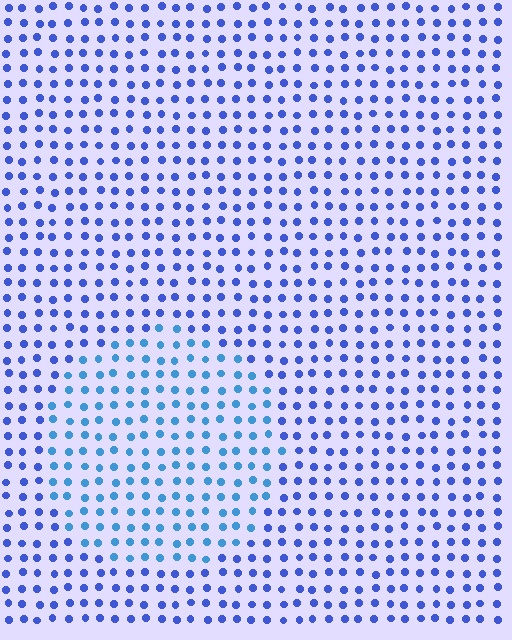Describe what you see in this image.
The image is filled with small blue elements in a uniform arrangement. A circle-shaped region is visible where the elements are tinted to a slightly different hue, forming a subtle color boundary.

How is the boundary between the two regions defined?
The boundary is defined purely by a slight shift in hue (about 27 degrees). Spacing, size, and orientation are identical on both sides.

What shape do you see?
I see a circle.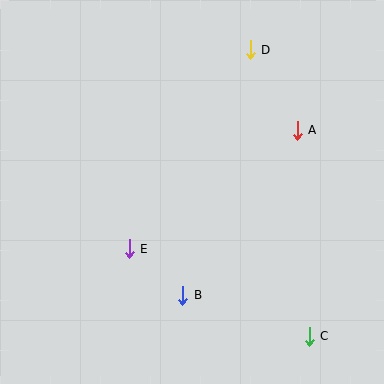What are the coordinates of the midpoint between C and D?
The midpoint between C and D is at (280, 193).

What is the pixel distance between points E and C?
The distance between E and C is 200 pixels.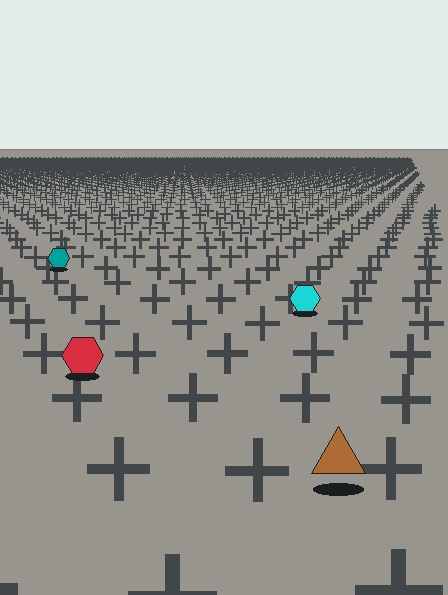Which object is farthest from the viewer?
The teal hexagon is farthest from the viewer. It appears smaller and the ground texture around it is denser.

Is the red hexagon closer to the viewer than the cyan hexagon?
Yes. The red hexagon is closer — you can tell from the texture gradient: the ground texture is coarser near it.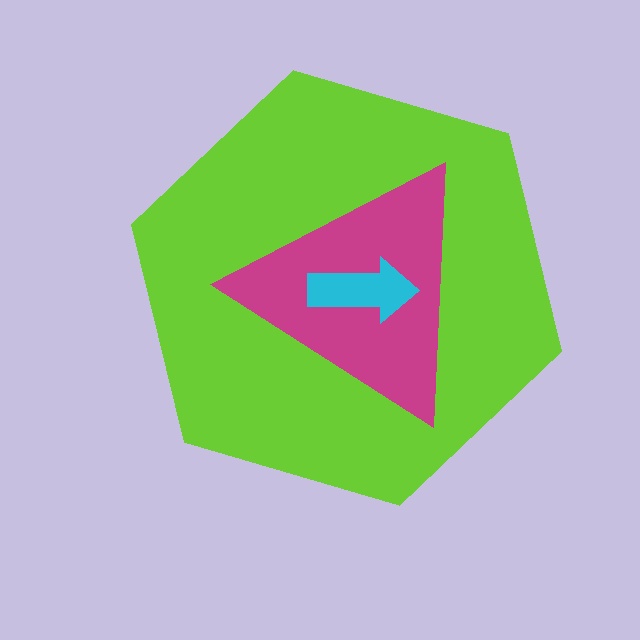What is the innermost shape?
The cyan arrow.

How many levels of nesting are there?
3.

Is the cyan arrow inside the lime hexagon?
Yes.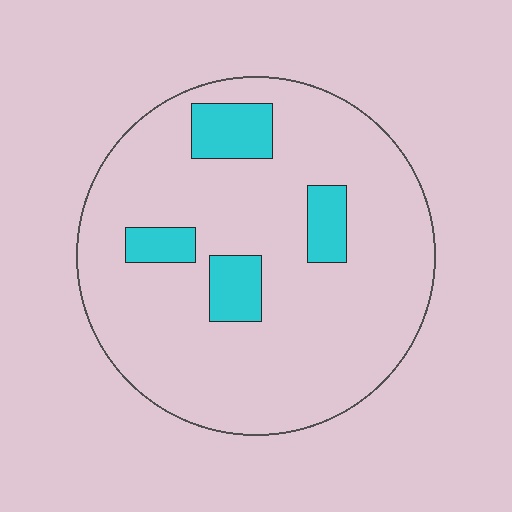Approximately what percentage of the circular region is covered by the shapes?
Approximately 15%.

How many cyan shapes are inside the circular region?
4.